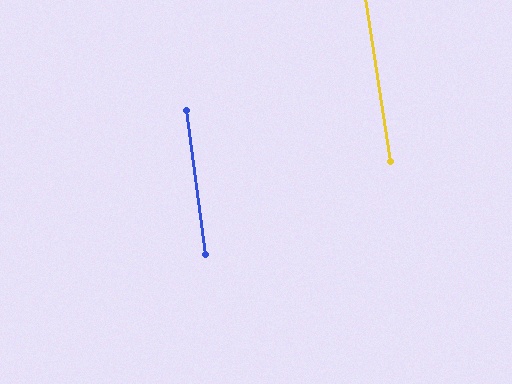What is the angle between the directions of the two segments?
Approximately 1 degree.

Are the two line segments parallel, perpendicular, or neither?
Parallel — their directions differ by only 1.0°.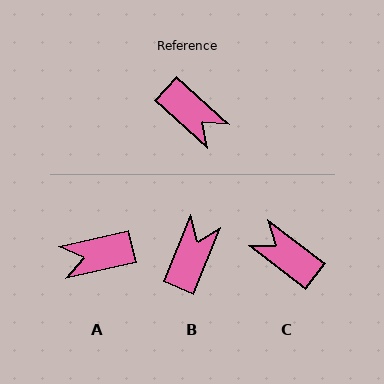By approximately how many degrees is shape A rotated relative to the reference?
Approximately 125 degrees clockwise.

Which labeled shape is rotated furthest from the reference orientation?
C, about 175 degrees away.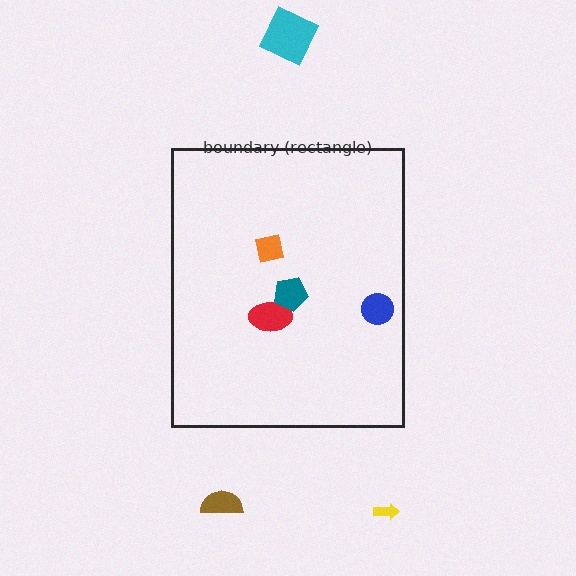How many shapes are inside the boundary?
4 inside, 3 outside.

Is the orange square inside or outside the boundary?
Inside.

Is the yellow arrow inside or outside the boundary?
Outside.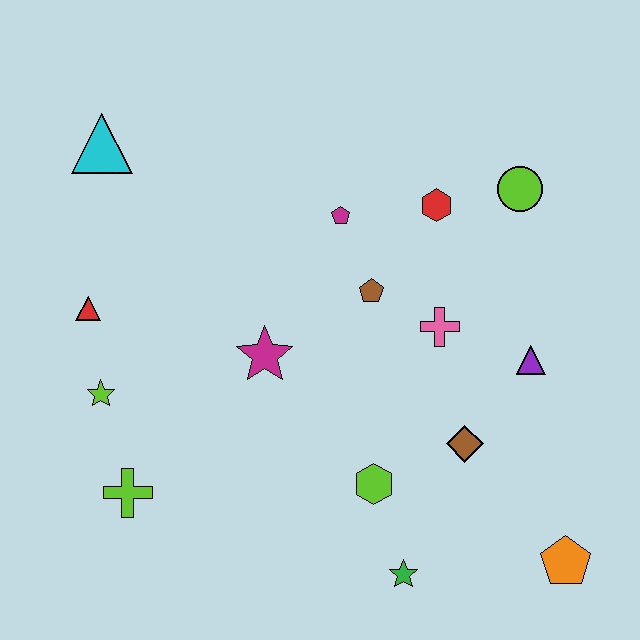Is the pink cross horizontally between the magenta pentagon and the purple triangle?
Yes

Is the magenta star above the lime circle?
No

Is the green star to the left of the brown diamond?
Yes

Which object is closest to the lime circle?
The red hexagon is closest to the lime circle.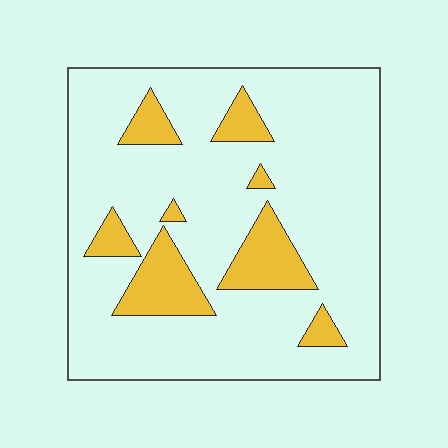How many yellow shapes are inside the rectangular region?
8.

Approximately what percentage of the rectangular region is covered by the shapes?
Approximately 15%.